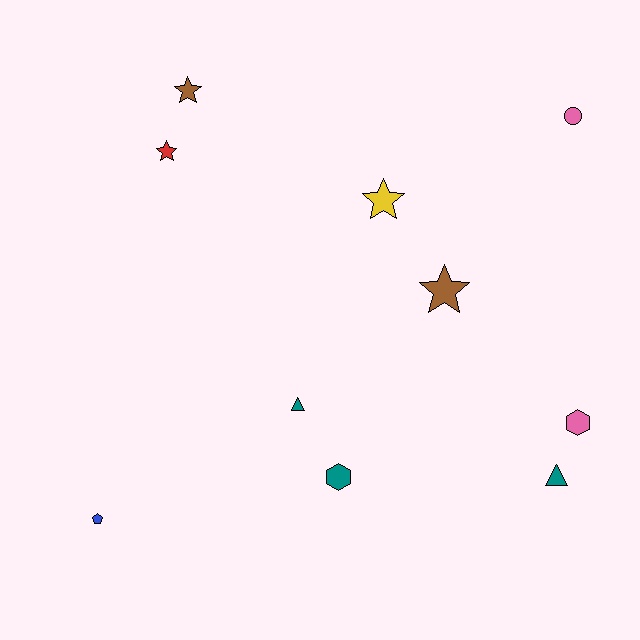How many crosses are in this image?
There are no crosses.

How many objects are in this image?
There are 10 objects.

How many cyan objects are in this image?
There are no cyan objects.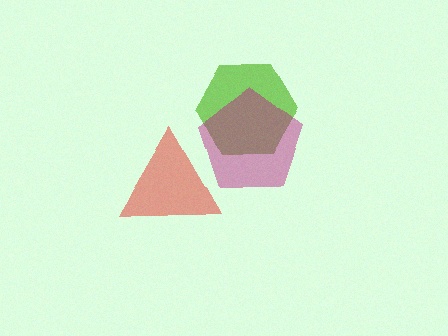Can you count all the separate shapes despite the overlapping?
Yes, there are 3 separate shapes.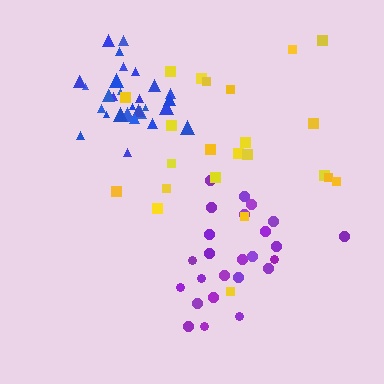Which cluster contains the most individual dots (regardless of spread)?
Blue (32).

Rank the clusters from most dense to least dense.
blue, purple, yellow.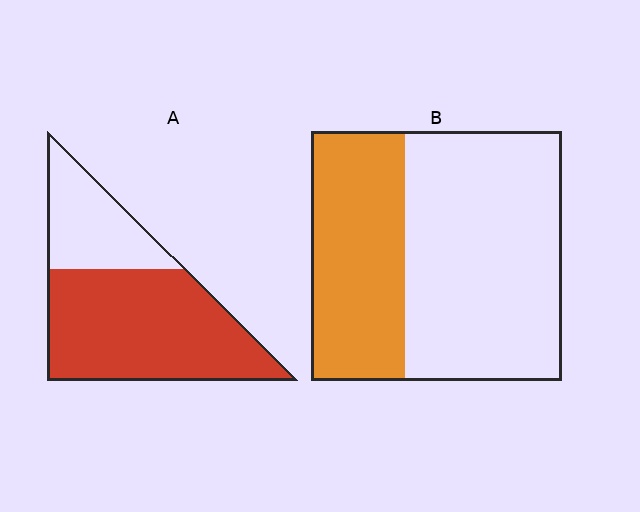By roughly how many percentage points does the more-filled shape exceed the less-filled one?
By roughly 30 percentage points (A over B).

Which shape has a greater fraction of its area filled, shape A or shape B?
Shape A.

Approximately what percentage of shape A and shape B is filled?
A is approximately 70% and B is approximately 35%.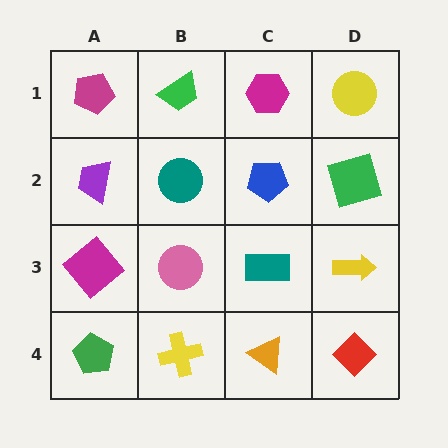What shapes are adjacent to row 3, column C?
A blue pentagon (row 2, column C), an orange triangle (row 4, column C), a pink circle (row 3, column B), a yellow arrow (row 3, column D).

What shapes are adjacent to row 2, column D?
A yellow circle (row 1, column D), a yellow arrow (row 3, column D), a blue pentagon (row 2, column C).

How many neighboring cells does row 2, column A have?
3.